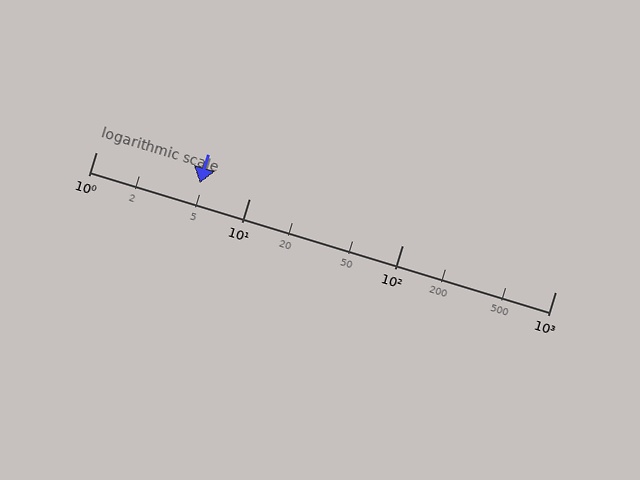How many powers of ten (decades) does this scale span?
The scale spans 3 decades, from 1 to 1000.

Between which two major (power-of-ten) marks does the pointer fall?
The pointer is between 1 and 10.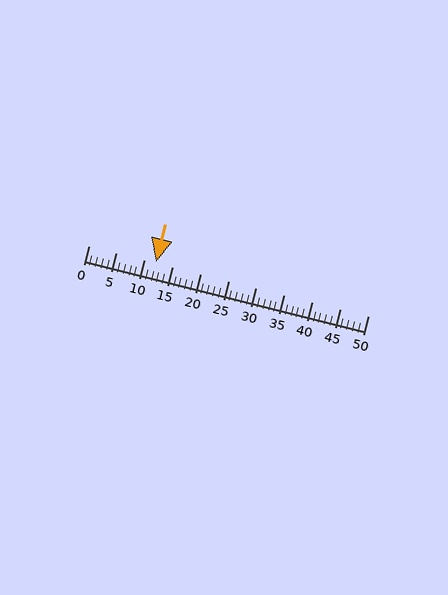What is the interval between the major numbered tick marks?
The major tick marks are spaced 5 units apart.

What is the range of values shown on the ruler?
The ruler shows values from 0 to 50.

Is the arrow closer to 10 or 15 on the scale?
The arrow is closer to 10.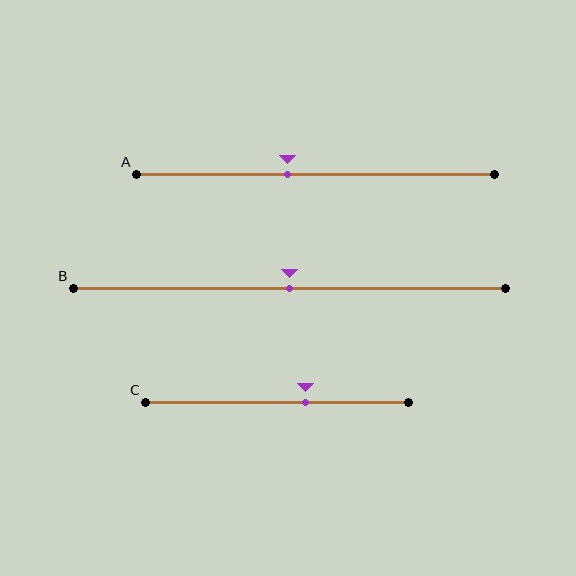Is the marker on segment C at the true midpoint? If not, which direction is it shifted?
No, the marker on segment C is shifted to the right by about 11% of the segment length.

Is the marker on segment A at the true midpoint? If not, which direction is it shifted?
No, the marker on segment A is shifted to the left by about 8% of the segment length.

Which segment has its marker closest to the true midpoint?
Segment B has its marker closest to the true midpoint.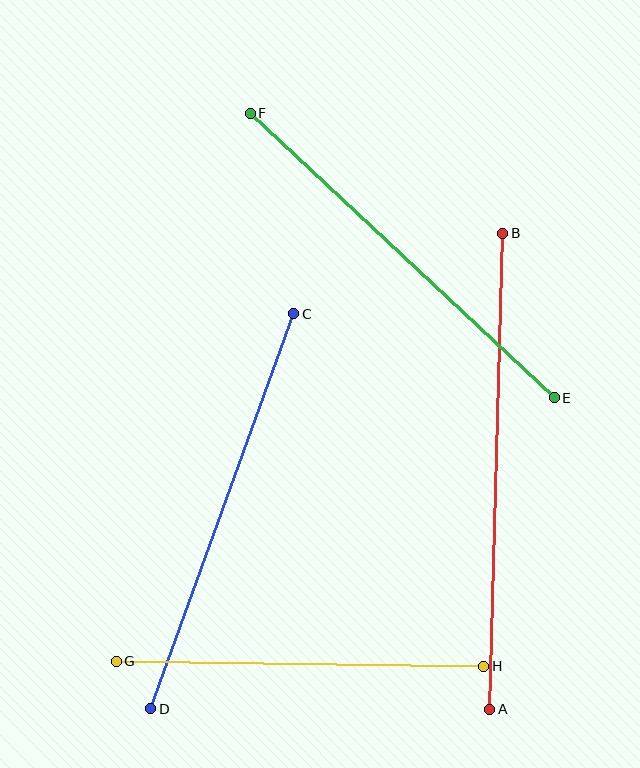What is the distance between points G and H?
The distance is approximately 367 pixels.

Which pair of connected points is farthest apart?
Points A and B are farthest apart.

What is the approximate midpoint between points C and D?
The midpoint is at approximately (222, 511) pixels.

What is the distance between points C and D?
The distance is approximately 420 pixels.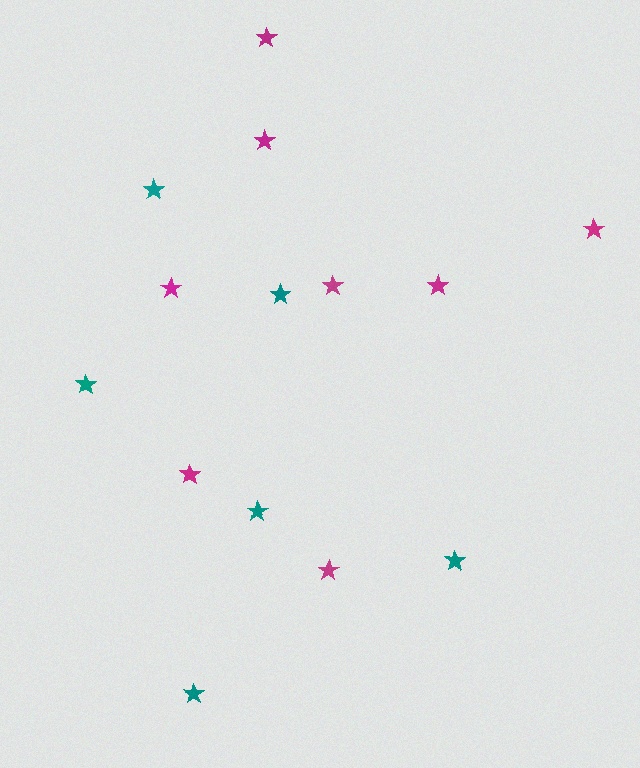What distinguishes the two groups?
There are 2 groups: one group of magenta stars (8) and one group of teal stars (6).